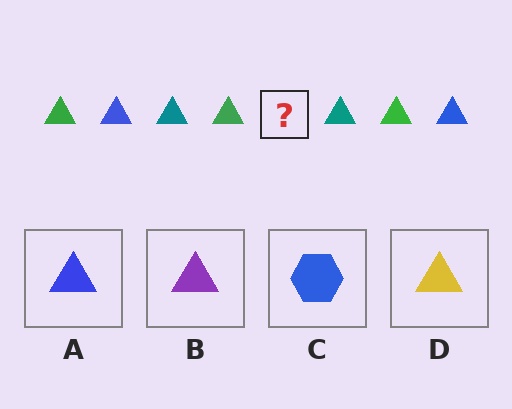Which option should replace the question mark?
Option A.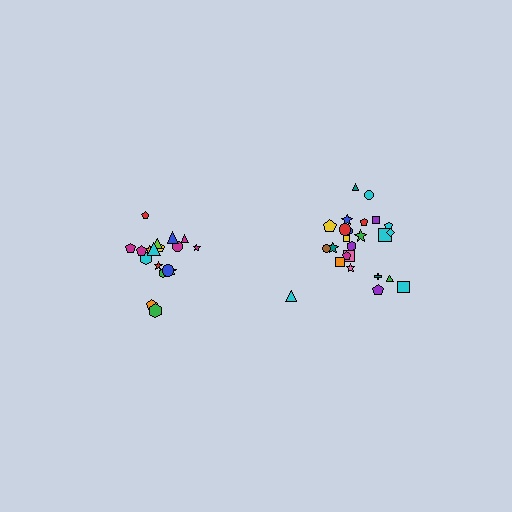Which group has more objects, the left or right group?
The right group.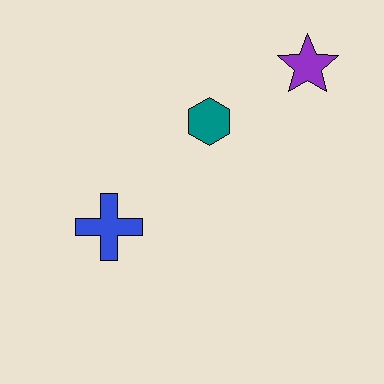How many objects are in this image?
There are 3 objects.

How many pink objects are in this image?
There are no pink objects.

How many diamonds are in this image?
There are no diamonds.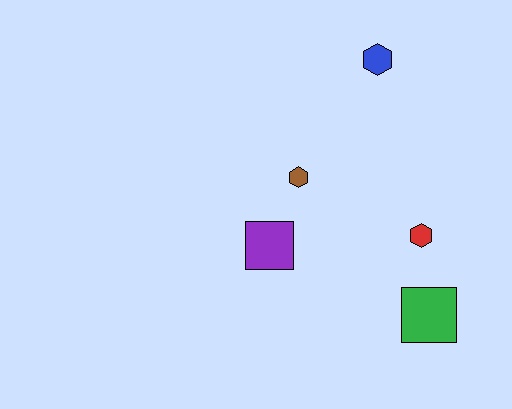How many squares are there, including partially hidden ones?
There are 2 squares.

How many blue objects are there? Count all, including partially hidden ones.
There is 1 blue object.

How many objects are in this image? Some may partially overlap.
There are 5 objects.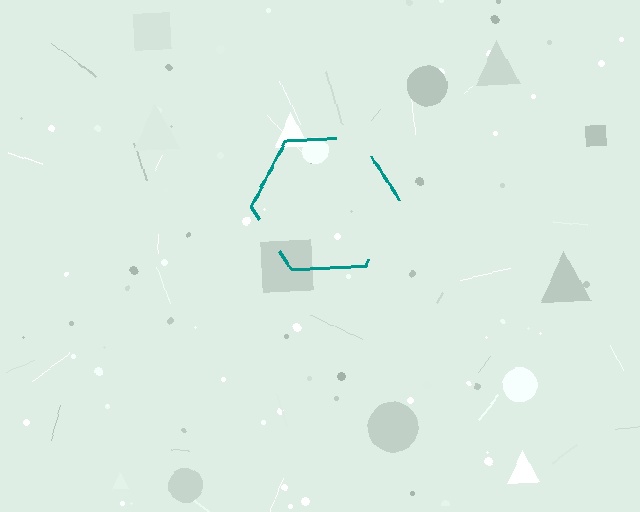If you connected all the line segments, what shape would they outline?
They would outline a hexagon.